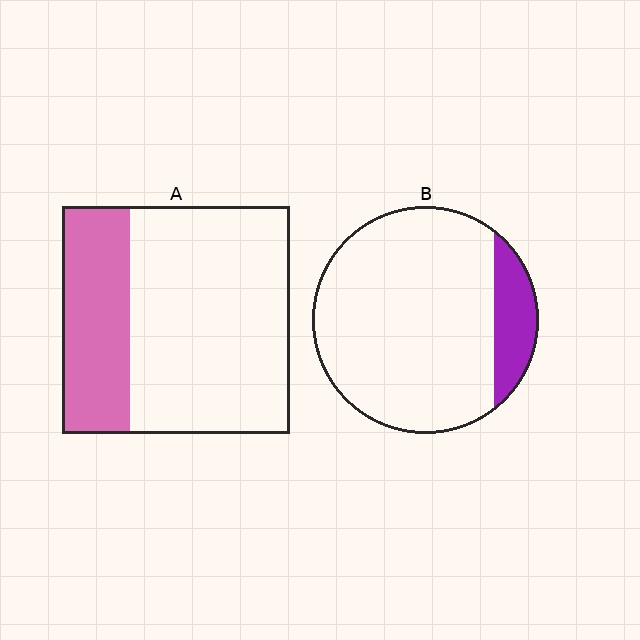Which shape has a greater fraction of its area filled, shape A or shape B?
Shape A.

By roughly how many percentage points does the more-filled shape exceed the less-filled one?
By roughly 15 percentage points (A over B).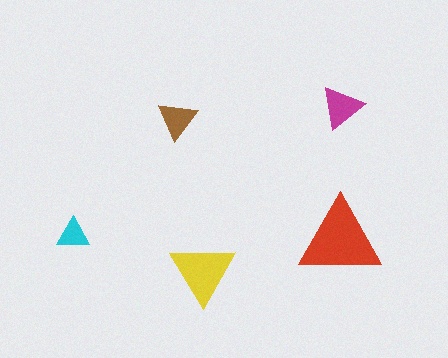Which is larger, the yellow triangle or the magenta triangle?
The yellow one.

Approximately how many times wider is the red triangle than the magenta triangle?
About 2 times wider.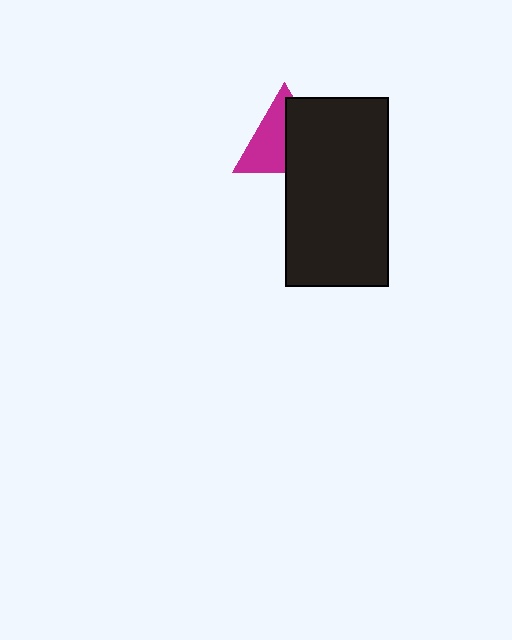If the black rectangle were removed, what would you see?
You would see the complete magenta triangle.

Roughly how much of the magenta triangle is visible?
About half of it is visible (roughly 53%).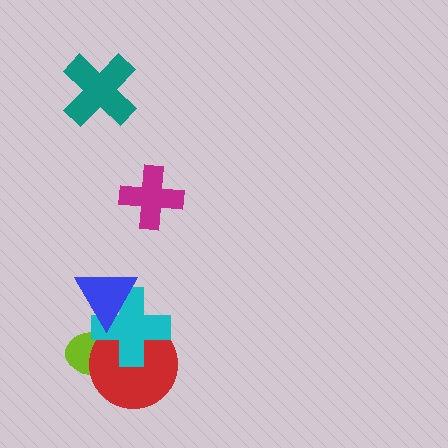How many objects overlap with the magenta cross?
0 objects overlap with the magenta cross.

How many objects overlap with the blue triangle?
2 objects overlap with the blue triangle.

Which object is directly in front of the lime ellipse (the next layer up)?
The red circle is directly in front of the lime ellipse.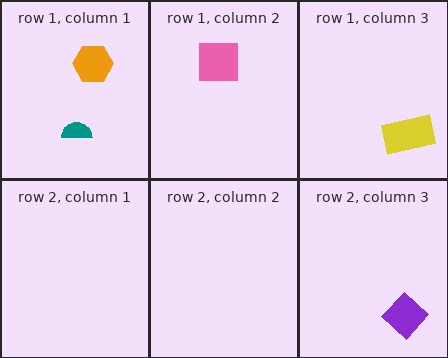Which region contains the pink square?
The row 1, column 2 region.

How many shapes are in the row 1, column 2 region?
1.